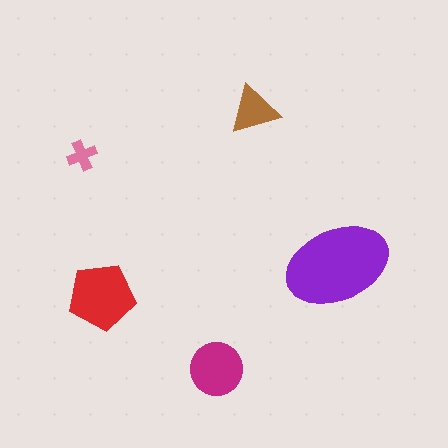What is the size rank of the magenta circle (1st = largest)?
3rd.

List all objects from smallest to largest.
The pink cross, the brown triangle, the magenta circle, the red pentagon, the purple ellipse.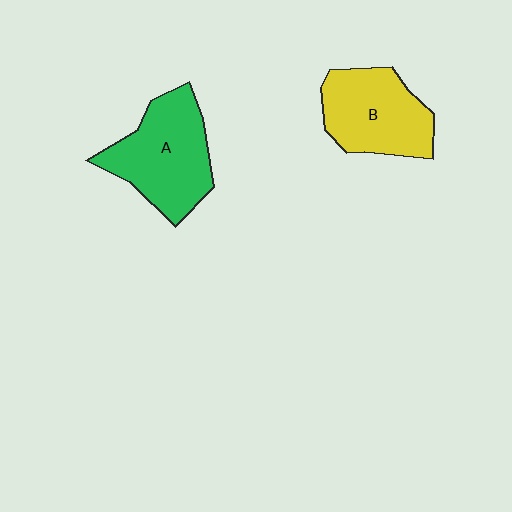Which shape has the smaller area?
Shape B (yellow).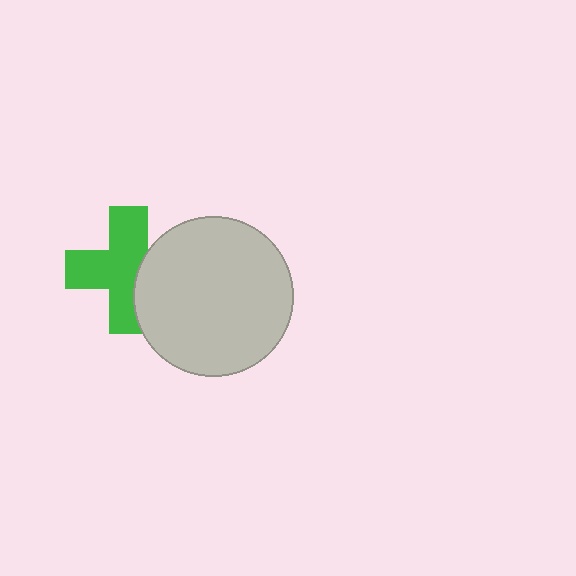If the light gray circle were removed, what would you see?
You would see the complete green cross.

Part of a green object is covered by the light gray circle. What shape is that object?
It is a cross.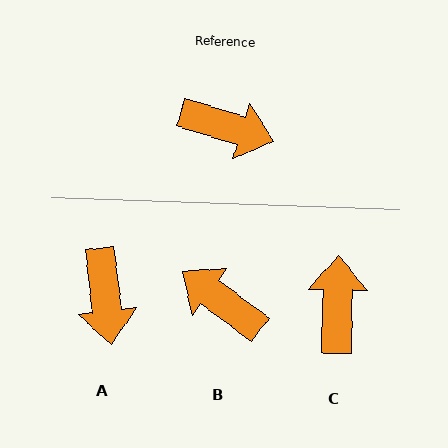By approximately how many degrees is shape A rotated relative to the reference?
Approximately 66 degrees clockwise.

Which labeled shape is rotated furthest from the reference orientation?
B, about 160 degrees away.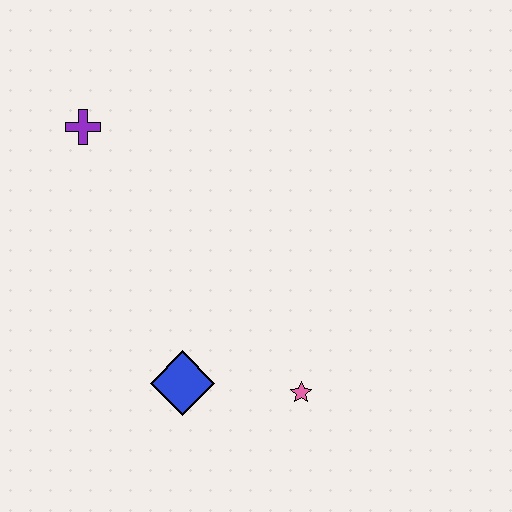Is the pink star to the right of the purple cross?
Yes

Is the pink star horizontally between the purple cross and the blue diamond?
No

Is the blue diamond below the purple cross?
Yes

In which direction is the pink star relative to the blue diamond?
The pink star is to the right of the blue diamond.